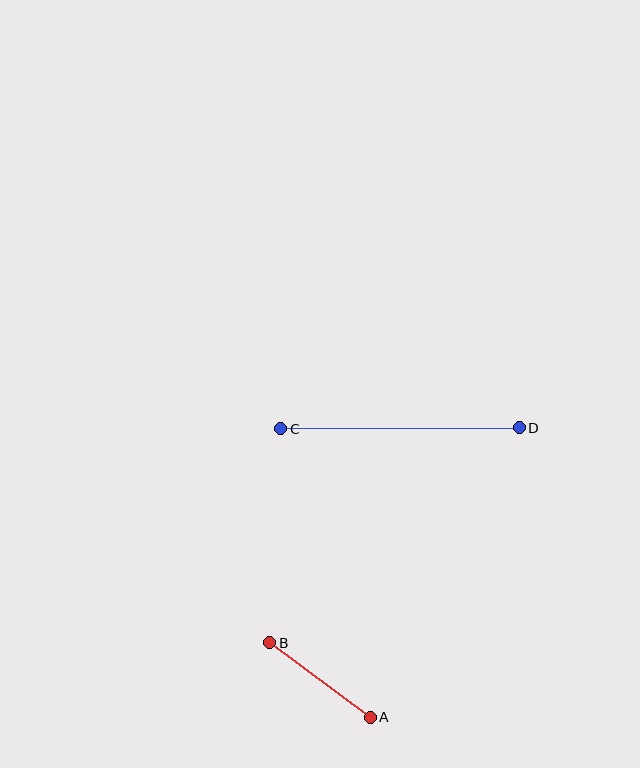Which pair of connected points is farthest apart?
Points C and D are farthest apart.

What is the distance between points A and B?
The distance is approximately 125 pixels.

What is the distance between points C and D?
The distance is approximately 239 pixels.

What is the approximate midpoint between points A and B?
The midpoint is at approximately (320, 680) pixels.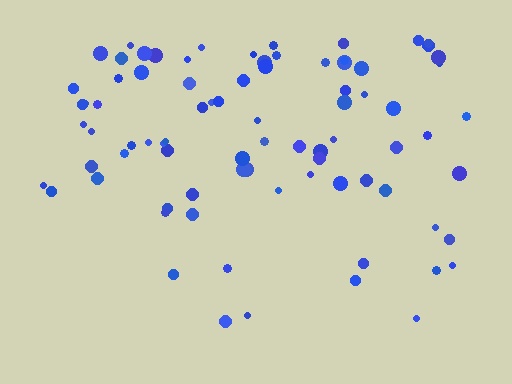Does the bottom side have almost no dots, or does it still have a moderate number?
Still a moderate number, just noticeably fewer than the top.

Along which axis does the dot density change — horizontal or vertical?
Vertical.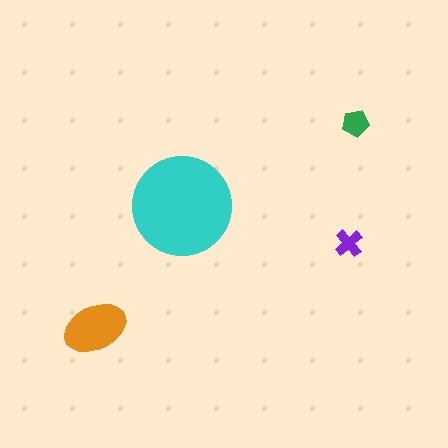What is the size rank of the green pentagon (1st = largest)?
3rd.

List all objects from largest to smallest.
The cyan circle, the orange ellipse, the green pentagon, the purple cross.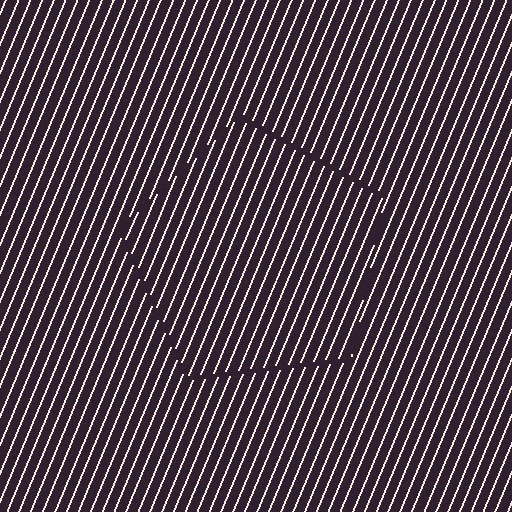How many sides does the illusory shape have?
5 sides — the line-ends trace a pentagon.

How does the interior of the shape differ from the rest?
The interior of the shape contains the same grating, shifted by half a period — the contour is defined by the phase discontinuity where line-ends from the inner and outer gratings abut.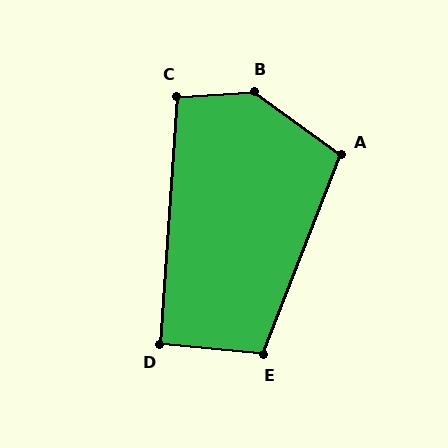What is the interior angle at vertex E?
Approximately 106 degrees (obtuse).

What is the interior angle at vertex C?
Approximately 98 degrees (obtuse).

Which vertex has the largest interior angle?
B, at approximately 140 degrees.